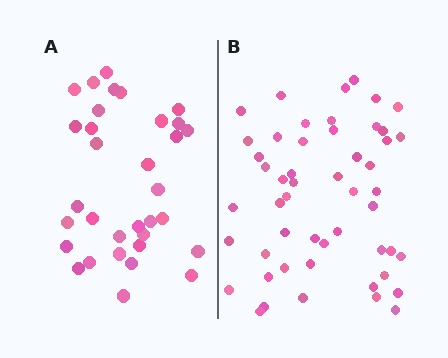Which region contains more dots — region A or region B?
Region B (the right region) has more dots.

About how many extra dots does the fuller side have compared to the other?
Region B has approximately 20 more dots than region A.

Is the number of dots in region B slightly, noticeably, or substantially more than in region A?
Region B has substantially more. The ratio is roughly 1.5 to 1.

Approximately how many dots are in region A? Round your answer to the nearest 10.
About 30 dots. (The exact count is 33, which rounds to 30.)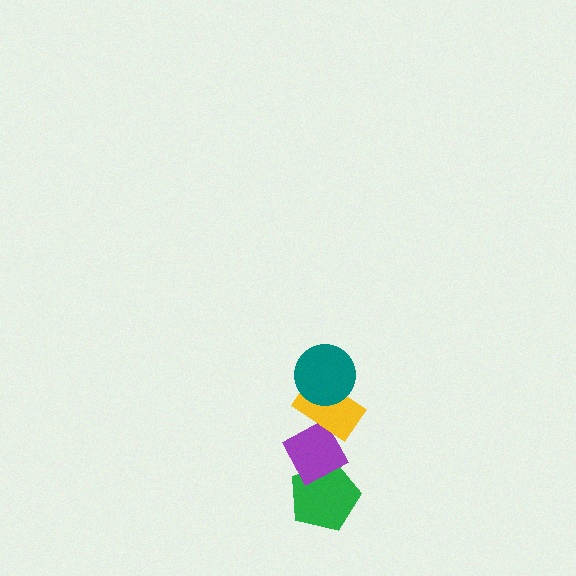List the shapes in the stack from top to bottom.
From top to bottom: the teal circle, the yellow rectangle, the purple diamond, the green pentagon.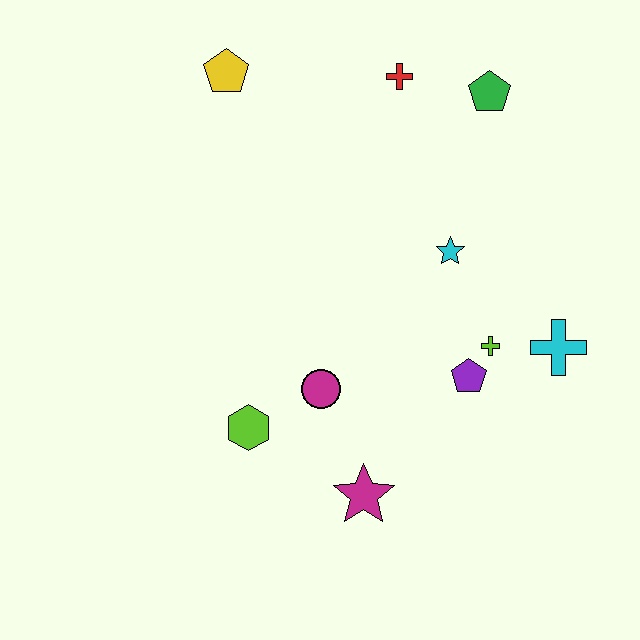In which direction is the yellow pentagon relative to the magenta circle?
The yellow pentagon is above the magenta circle.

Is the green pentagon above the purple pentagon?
Yes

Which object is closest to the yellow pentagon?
The red cross is closest to the yellow pentagon.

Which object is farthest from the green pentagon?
The magenta star is farthest from the green pentagon.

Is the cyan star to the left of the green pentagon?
Yes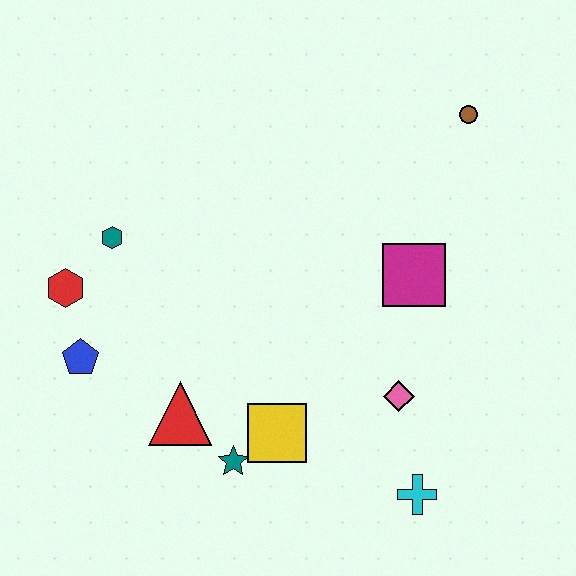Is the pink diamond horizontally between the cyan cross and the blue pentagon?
Yes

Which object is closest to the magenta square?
The pink diamond is closest to the magenta square.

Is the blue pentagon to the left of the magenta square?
Yes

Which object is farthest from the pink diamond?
The red hexagon is farthest from the pink diamond.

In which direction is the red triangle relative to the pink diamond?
The red triangle is to the left of the pink diamond.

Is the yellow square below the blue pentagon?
Yes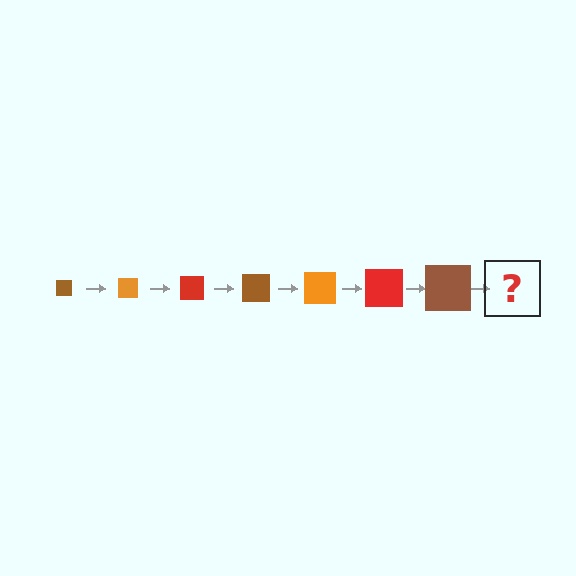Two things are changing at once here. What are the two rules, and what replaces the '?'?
The two rules are that the square grows larger each step and the color cycles through brown, orange, and red. The '?' should be an orange square, larger than the previous one.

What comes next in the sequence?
The next element should be an orange square, larger than the previous one.